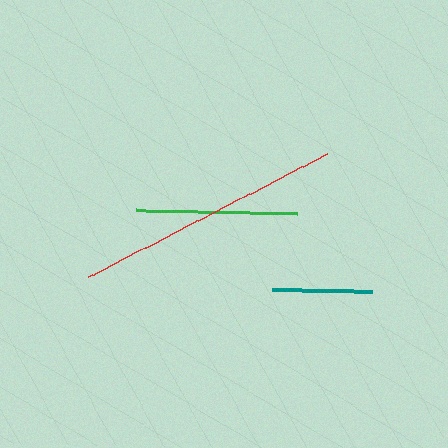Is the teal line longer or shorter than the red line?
The red line is longer than the teal line.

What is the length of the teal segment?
The teal segment is approximately 100 pixels long.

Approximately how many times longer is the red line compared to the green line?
The red line is approximately 1.7 times the length of the green line.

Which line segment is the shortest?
The teal line is the shortest at approximately 100 pixels.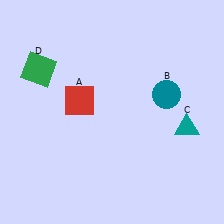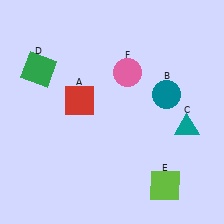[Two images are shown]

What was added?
A lime square (E), a pink circle (F) were added in Image 2.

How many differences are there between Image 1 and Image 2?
There are 2 differences between the two images.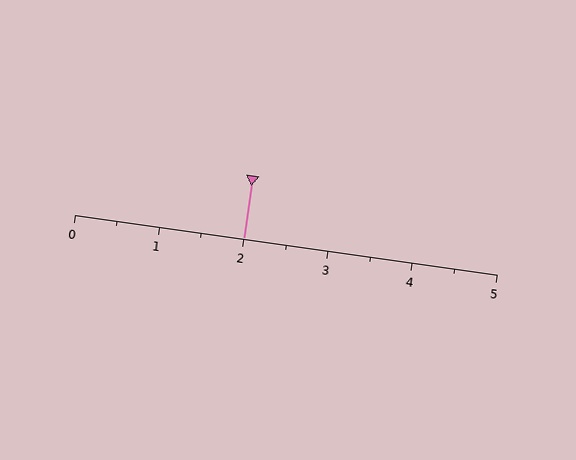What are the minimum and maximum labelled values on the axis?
The axis runs from 0 to 5.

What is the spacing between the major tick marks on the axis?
The major ticks are spaced 1 apart.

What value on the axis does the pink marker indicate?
The marker indicates approximately 2.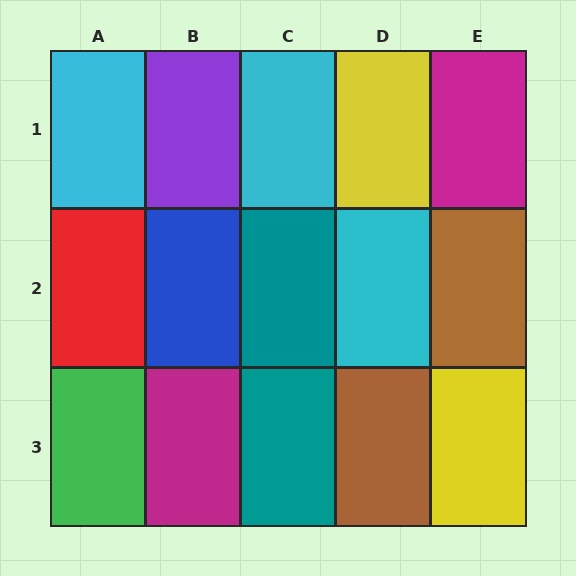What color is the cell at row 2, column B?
Blue.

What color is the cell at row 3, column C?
Teal.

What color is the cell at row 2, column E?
Brown.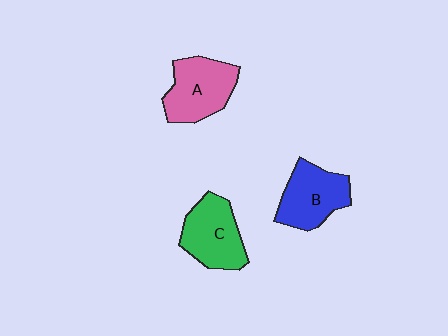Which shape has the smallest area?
Shape B (blue).